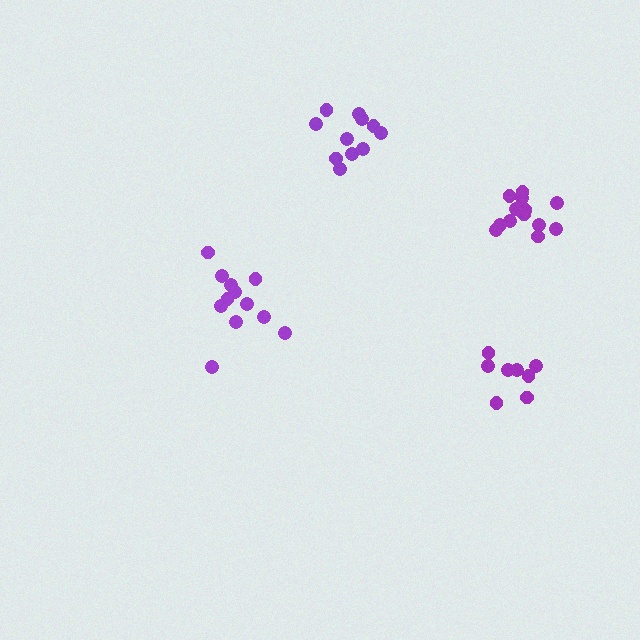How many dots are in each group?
Group 1: 11 dots, Group 2: 8 dots, Group 3: 12 dots, Group 4: 13 dots (44 total).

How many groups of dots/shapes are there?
There are 4 groups.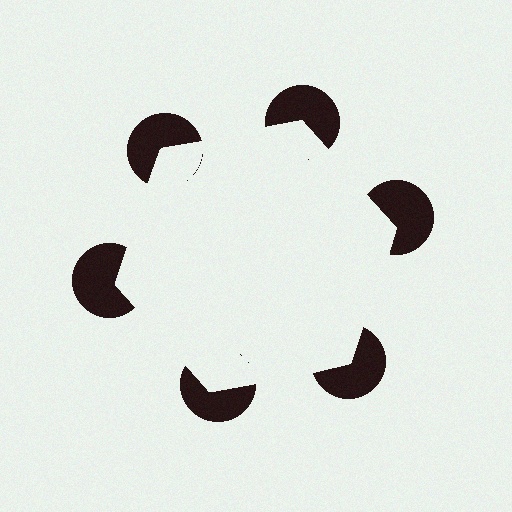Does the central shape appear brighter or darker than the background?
It typically appears slightly brighter than the background, even though no actual brightness change is drawn.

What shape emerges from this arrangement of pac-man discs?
An illusory hexagon — its edges are inferred from the aligned wedge cuts in the pac-man discs, not physically drawn.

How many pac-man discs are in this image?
There are 6 — one at each vertex of the illusory hexagon.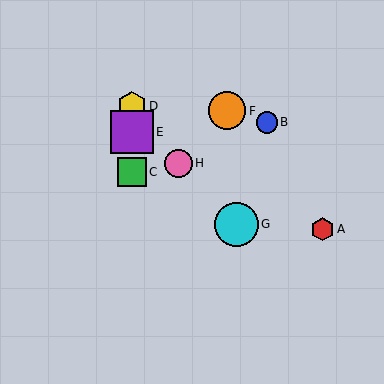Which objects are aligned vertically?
Objects C, D, E are aligned vertically.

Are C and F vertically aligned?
No, C is at x≈132 and F is at x≈227.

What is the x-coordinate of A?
Object A is at x≈322.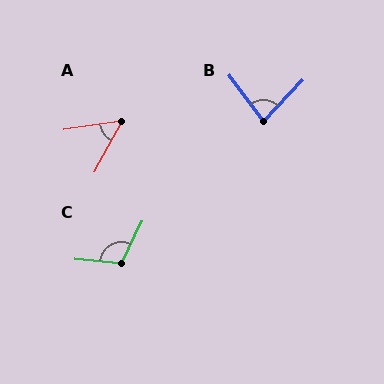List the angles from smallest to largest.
A (53°), B (80°), C (110°).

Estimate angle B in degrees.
Approximately 80 degrees.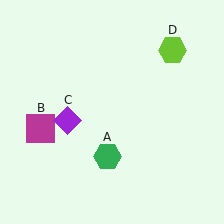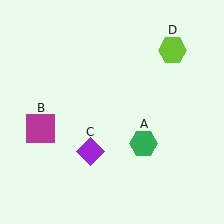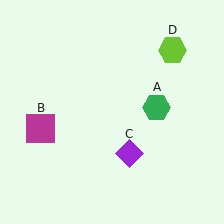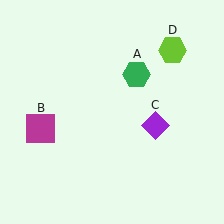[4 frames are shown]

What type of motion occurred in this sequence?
The green hexagon (object A), purple diamond (object C) rotated counterclockwise around the center of the scene.